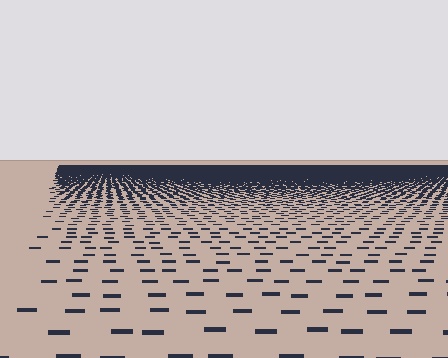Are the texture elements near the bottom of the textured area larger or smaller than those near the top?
Larger. Near the bottom, elements are closer to the viewer and appear at a bigger on-screen size.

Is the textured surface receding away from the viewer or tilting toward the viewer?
The surface is receding away from the viewer. Texture elements get smaller and denser toward the top.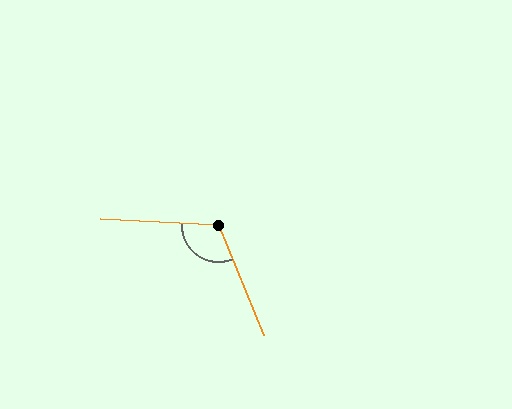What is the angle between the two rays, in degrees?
Approximately 115 degrees.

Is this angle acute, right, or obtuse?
It is obtuse.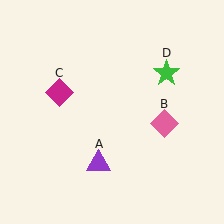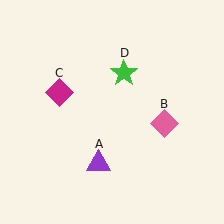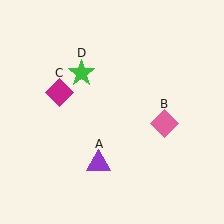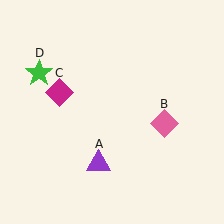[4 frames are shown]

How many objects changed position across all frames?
1 object changed position: green star (object D).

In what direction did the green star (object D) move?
The green star (object D) moved left.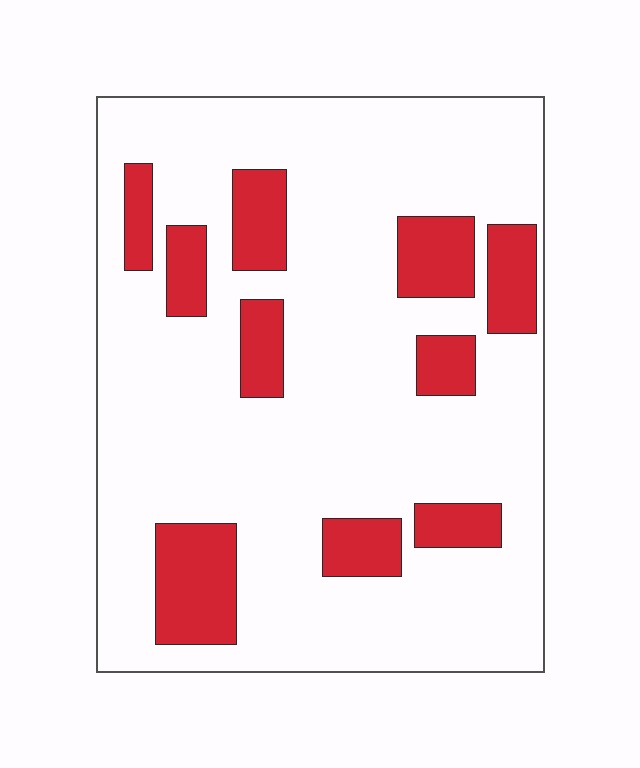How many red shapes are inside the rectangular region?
10.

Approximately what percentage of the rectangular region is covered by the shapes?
Approximately 20%.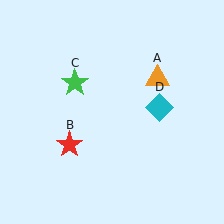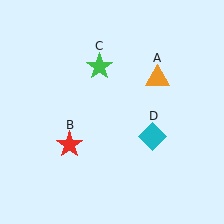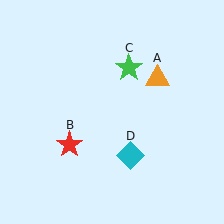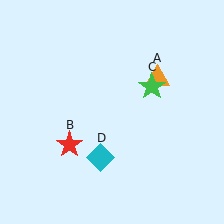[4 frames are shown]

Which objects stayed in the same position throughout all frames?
Orange triangle (object A) and red star (object B) remained stationary.